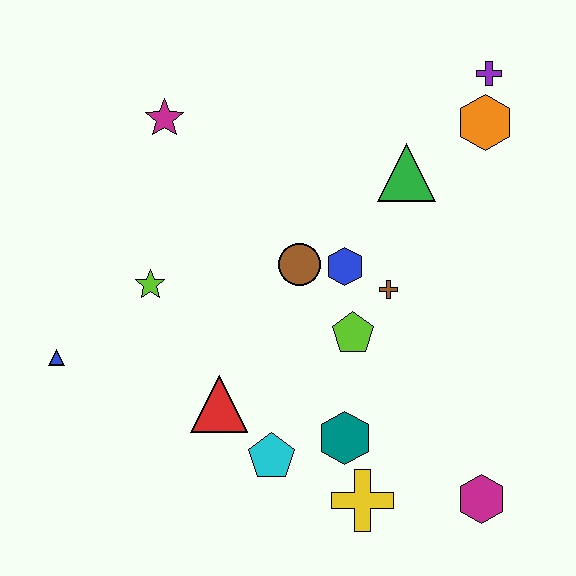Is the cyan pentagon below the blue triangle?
Yes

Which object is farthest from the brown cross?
The blue triangle is farthest from the brown cross.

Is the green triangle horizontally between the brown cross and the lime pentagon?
No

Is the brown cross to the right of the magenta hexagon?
No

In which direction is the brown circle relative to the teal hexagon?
The brown circle is above the teal hexagon.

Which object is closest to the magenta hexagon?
The yellow cross is closest to the magenta hexagon.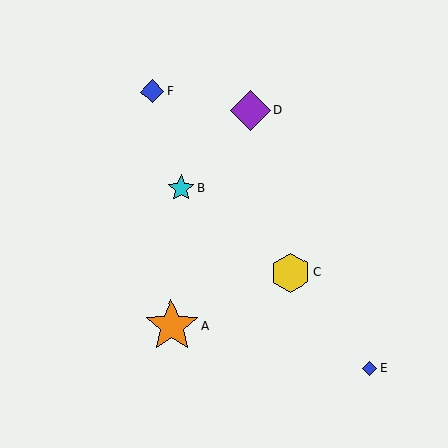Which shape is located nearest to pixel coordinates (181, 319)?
The orange star (labeled A) at (172, 326) is nearest to that location.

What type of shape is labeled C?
Shape C is a yellow hexagon.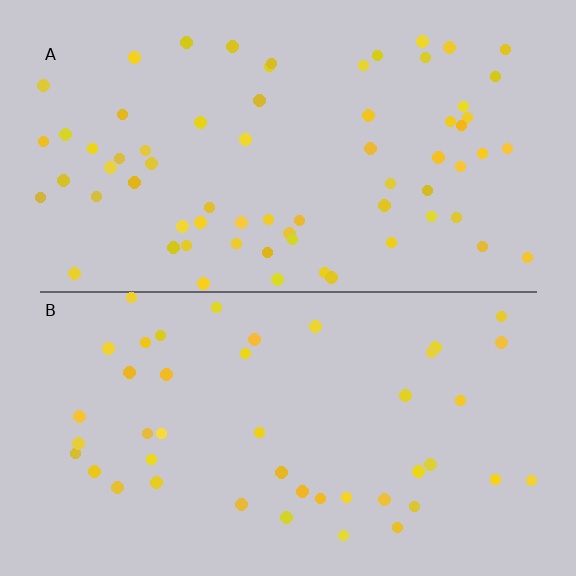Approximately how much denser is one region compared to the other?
Approximately 1.5× — region A over region B.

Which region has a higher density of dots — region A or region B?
A (the top).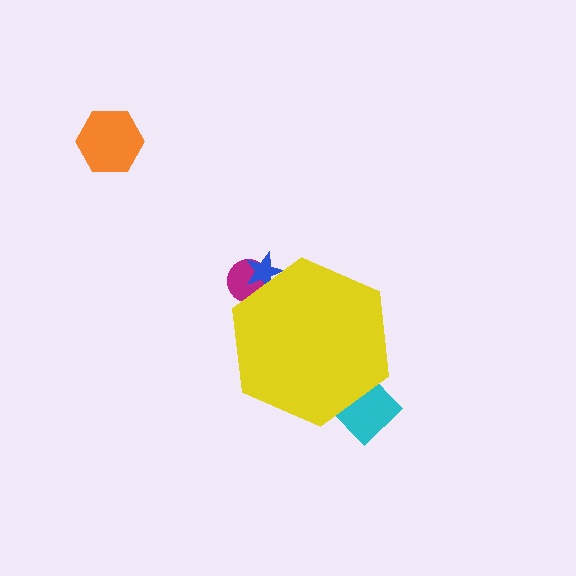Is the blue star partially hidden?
Yes, the blue star is partially hidden behind the yellow hexagon.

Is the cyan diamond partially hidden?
Yes, the cyan diamond is partially hidden behind the yellow hexagon.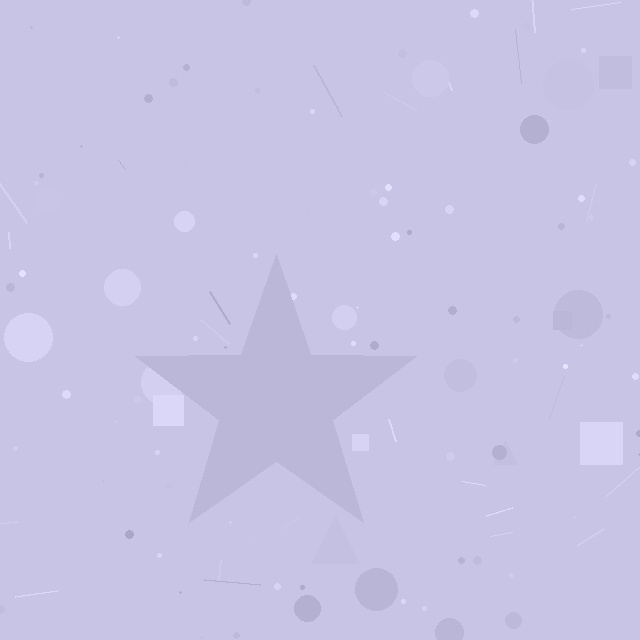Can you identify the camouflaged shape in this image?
The camouflaged shape is a star.